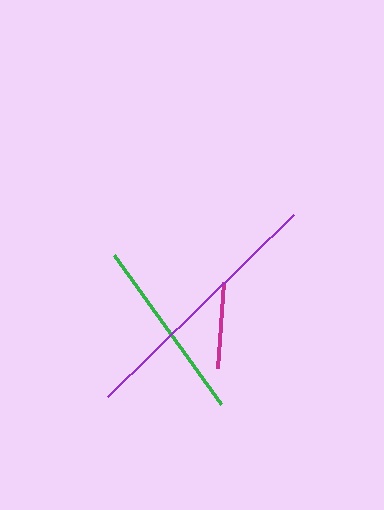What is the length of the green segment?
The green segment is approximately 183 pixels long.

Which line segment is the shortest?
The magenta line is the shortest at approximately 87 pixels.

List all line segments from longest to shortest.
From longest to shortest: purple, green, magenta.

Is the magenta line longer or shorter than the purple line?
The purple line is longer than the magenta line.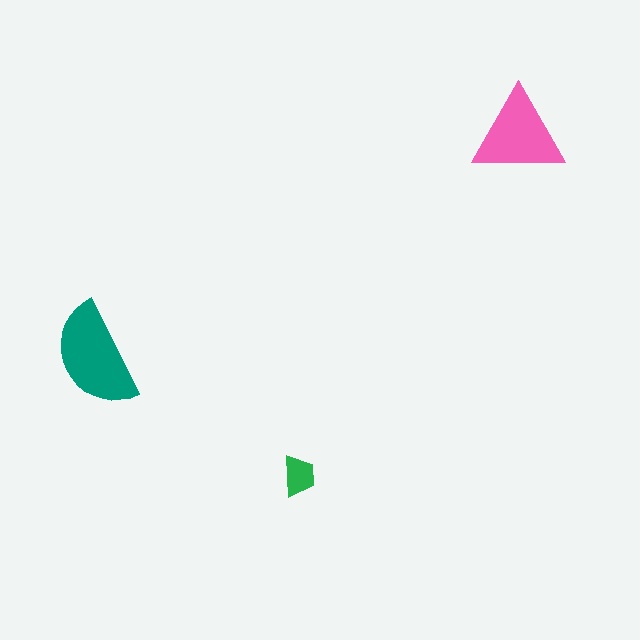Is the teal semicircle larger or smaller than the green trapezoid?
Larger.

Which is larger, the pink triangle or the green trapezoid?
The pink triangle.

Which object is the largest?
The teal semicircle.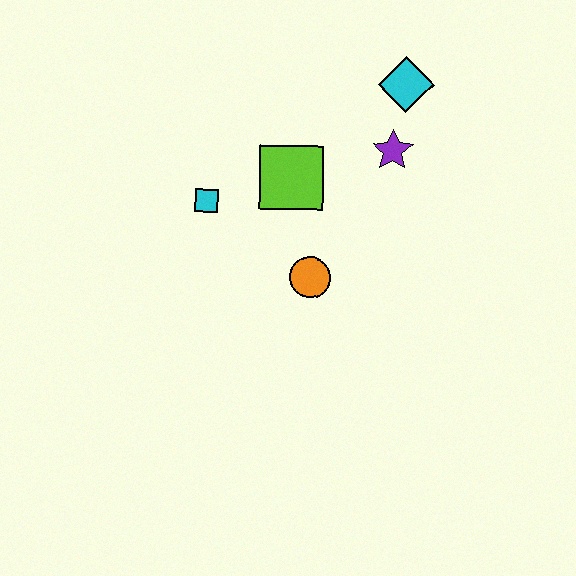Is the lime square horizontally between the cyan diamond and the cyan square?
Yes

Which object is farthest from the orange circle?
The cyan diamond is farthest from the orange circle.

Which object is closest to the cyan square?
The lime square is closest to the cyan square.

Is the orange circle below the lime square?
Yes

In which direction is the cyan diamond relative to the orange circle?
The cyan diamond is above the orange circle.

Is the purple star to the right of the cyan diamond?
No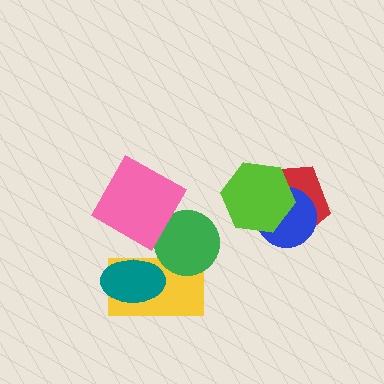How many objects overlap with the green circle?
2 objects overlap with the green circle.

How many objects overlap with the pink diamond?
2 objects overlap with the pink diamond.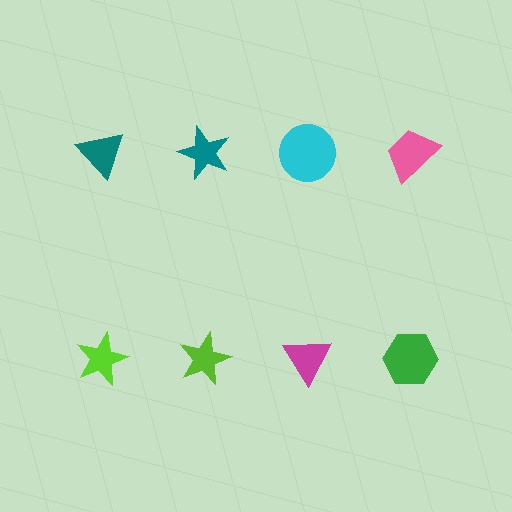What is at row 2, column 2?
A lime star.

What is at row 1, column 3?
A cyan circle.